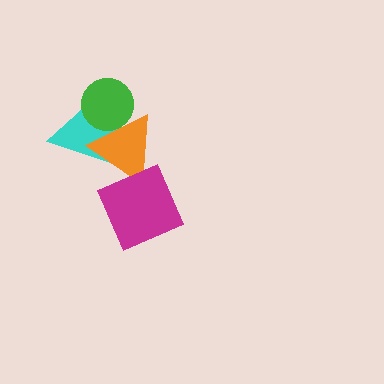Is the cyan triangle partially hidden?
Yes, it is partially covered by another shape.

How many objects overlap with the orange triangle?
3 objects overlap with the orange triangle.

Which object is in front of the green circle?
The orange triangle is in front of the green circle.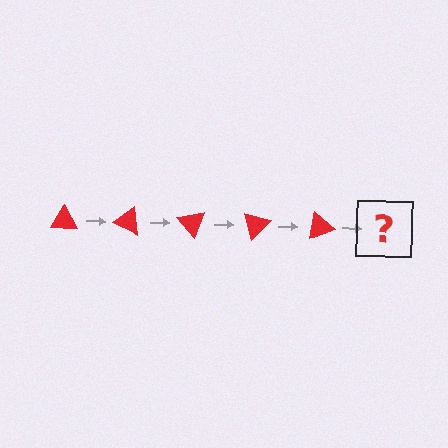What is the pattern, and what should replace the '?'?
The pattern is that the triangle rotates 25 degrees each step. The '?' should be a red triangle rotated 125 degrees.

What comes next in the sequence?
The next element should be a red triangle rotated 125 degrees.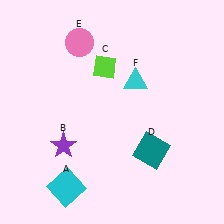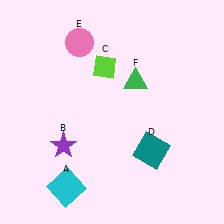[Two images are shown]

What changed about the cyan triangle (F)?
In Image 1, F is cyan. In Image 2, it changed to green.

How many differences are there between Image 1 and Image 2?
There is 1 difference between the two images.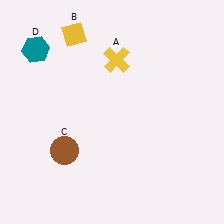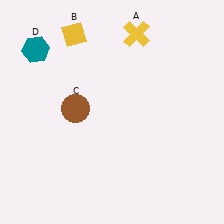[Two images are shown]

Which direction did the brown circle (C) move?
The brown circle (C) moved up.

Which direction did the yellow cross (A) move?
The yellow cross (A) moved up.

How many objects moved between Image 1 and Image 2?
2 objects moved between the two images.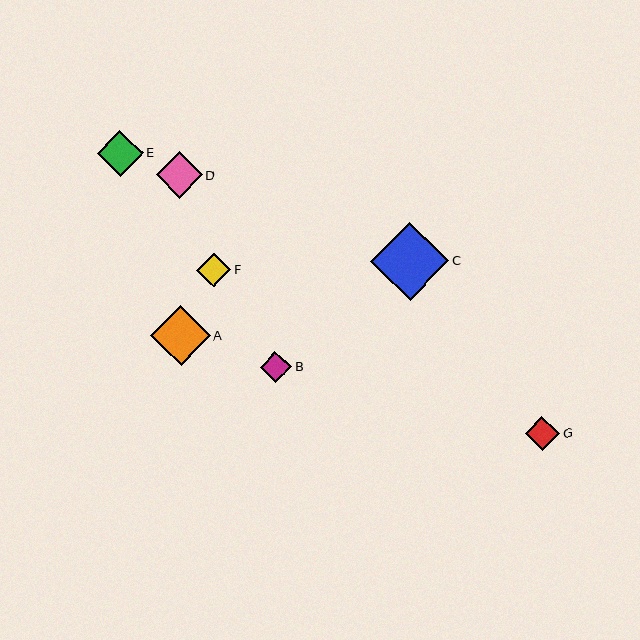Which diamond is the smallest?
Diamond B is the smallest with a size of approximately 31 pixels.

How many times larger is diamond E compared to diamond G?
Diamond E is approximately 1.4 times the size of diamond G.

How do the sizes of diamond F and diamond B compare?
Diamond F and diamond B are approximately the same size.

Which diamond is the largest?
Diamond C is the largest with a size of approximately 78 pixels.